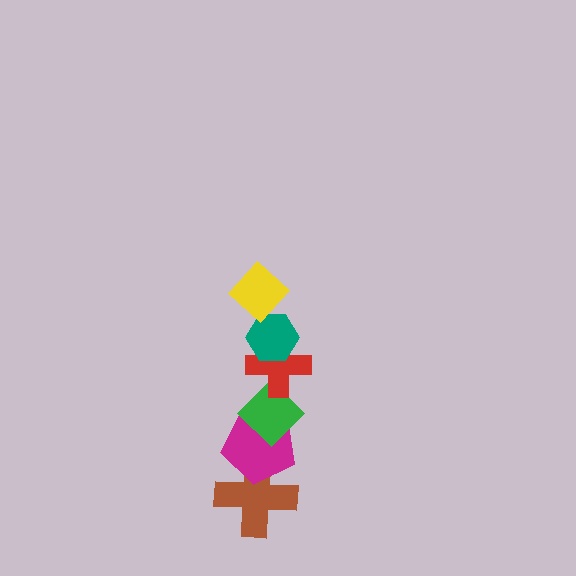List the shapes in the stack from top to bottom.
From top to bottom: the yellow diamond, the teal hexagon, the red cross, the green diamond, the magenta pentagon, the brown cross.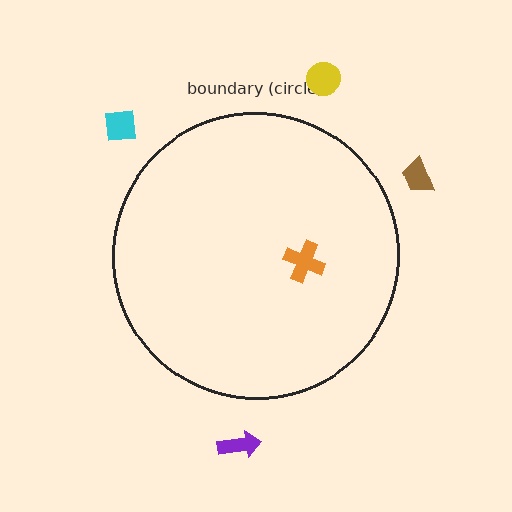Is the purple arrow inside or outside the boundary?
Outside.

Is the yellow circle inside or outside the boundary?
Outside.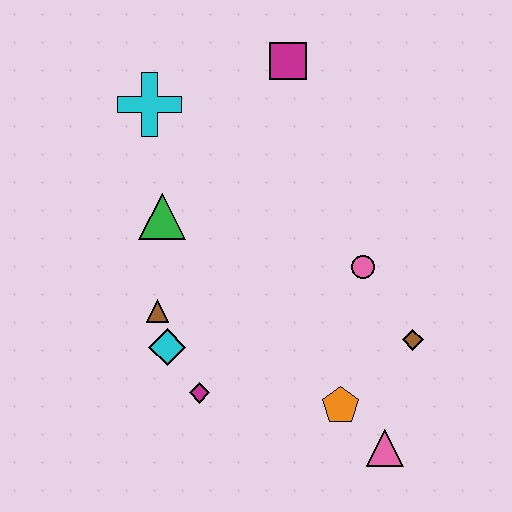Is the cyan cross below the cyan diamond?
No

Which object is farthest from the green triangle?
The pink triangle is farthest from the green triangle.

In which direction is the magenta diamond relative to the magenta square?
The magenta diamond is below the magenta square.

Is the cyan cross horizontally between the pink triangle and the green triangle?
No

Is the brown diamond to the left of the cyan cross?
No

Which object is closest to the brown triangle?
The cyan diamond is closest to the brown triangle.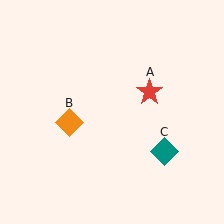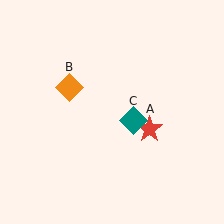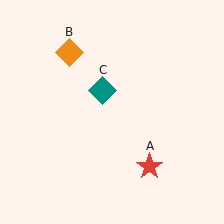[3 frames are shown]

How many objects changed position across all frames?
3 objects changed position: red star (object A), orange diamond (object B), teal diamond (object C).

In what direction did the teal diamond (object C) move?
The teal diamond (object C) moved up and to the left.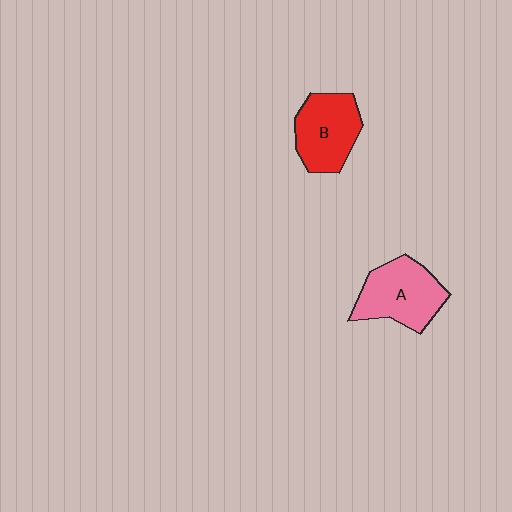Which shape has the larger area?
Shape A (pink).